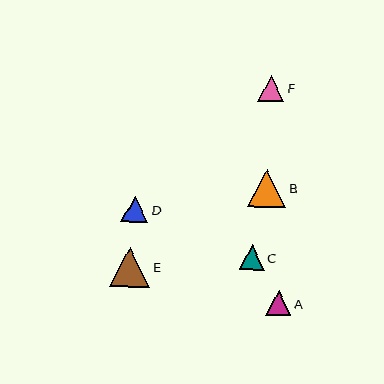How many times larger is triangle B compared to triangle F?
Triangle B is approximately 1.5 times the size of triangle F.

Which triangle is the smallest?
Triangle C is the smallest with a size of approximately 25 pixels.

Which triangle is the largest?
Triangle E is the largest with a size of approximately 40 pixels.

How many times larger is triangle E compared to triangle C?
Triangle E is approximately 1.6 times the size of triangle C.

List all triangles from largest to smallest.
From largest to smallest: E, B, D, F, A, C.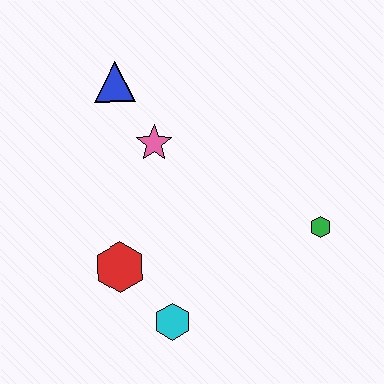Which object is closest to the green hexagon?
The cyan hexagon is closest to the green hexagon.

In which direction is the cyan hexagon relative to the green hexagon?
The cyan hexagon is to the left of the green hexagon.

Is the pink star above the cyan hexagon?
Yes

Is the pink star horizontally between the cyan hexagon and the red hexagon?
Yes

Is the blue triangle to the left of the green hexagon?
Yes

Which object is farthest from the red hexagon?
The green hexagon is farthest from the red hexagon.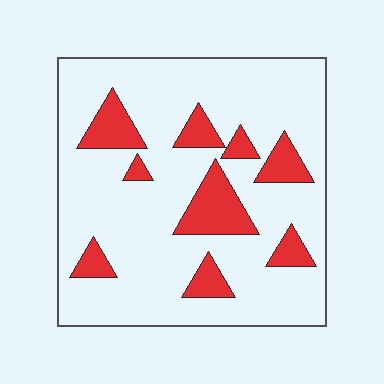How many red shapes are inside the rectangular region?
9.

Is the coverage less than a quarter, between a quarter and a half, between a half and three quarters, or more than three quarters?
Less than a quarter.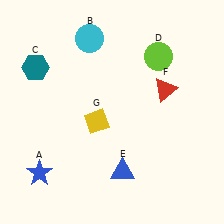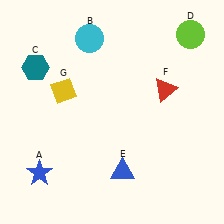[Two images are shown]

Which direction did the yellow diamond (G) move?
The yellow diamond (G) moved left.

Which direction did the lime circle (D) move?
The lime circle (D) moved right.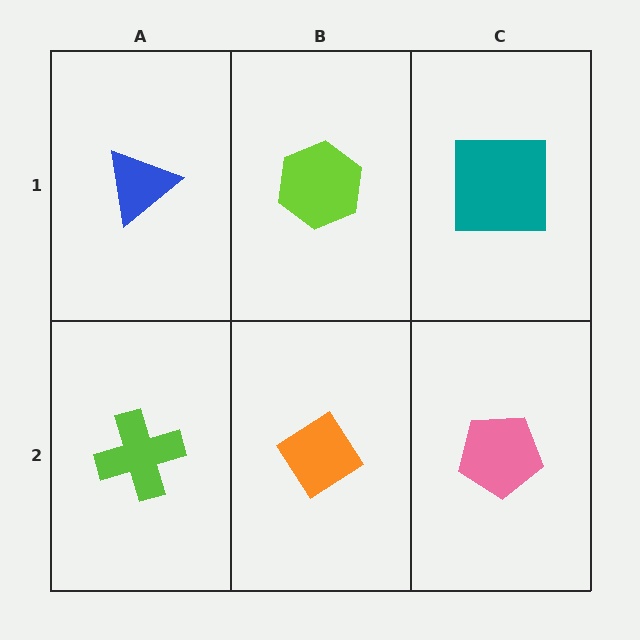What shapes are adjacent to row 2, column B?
A lime hexagon (row 1, column B), a lime cross (row 2, column A), a pink pentagon (row 2, column C).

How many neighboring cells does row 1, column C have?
2.